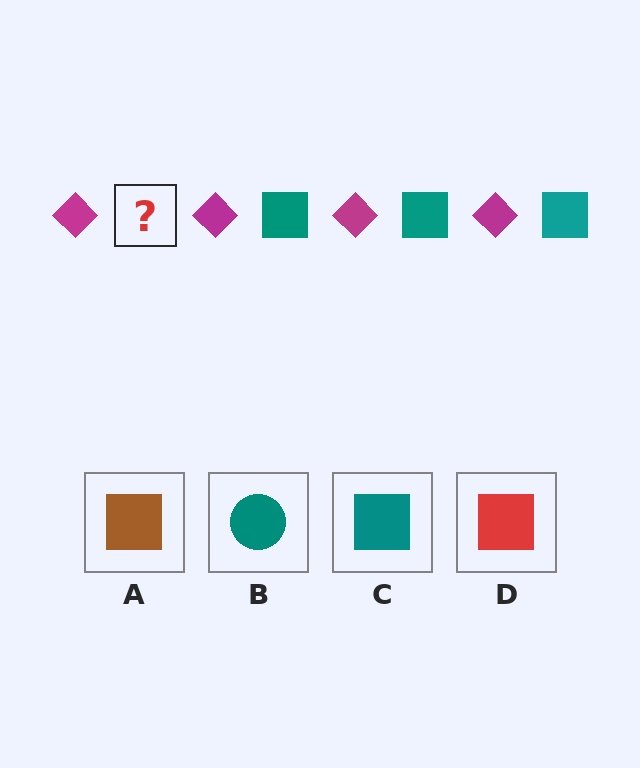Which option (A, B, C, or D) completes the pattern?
C.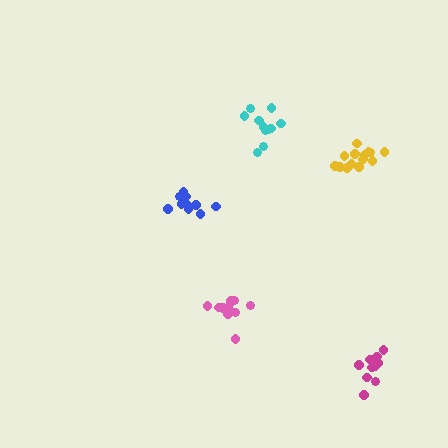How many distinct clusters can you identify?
There are 5 distinct clusters.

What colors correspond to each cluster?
The clusters are colored: blue, cyan, yellow, pink, magenta.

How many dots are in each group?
Group 1: 10 dots, Group 2: 11 dots, Group 3: 14 dots, Group 4: 11 dots, Group 5: 10 dots (56 total).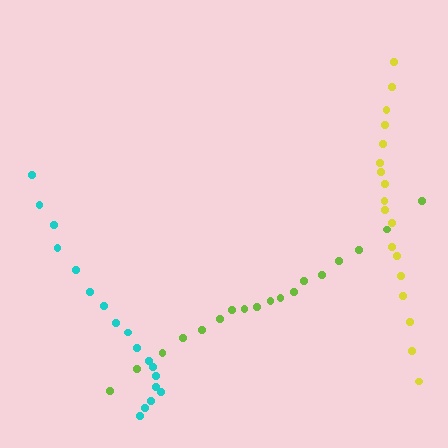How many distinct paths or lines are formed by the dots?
There are 3 distinct paths.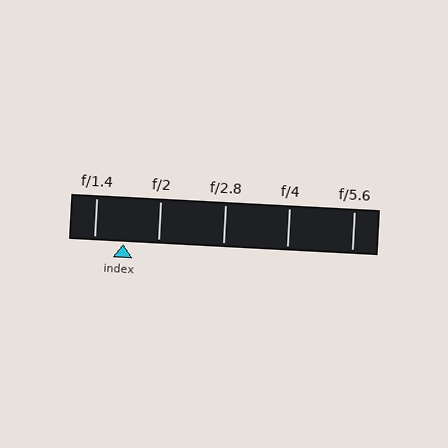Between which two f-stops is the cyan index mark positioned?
The index mark is between f/1.4 and f/2.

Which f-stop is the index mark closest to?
The index mark is closest to f/1.4.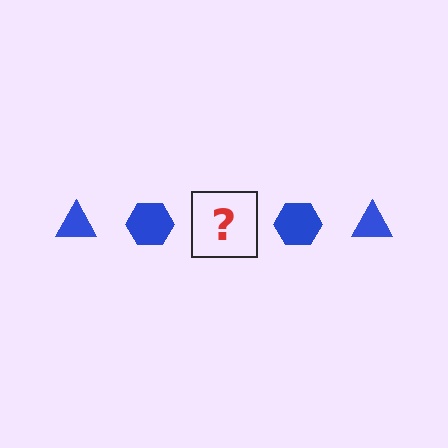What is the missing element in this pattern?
The missing element is a blue triangle.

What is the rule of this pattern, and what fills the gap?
The rule is that the pattern cycles through triangle, hexagon shapes in blue. The gap should be filled with a blue triangle.